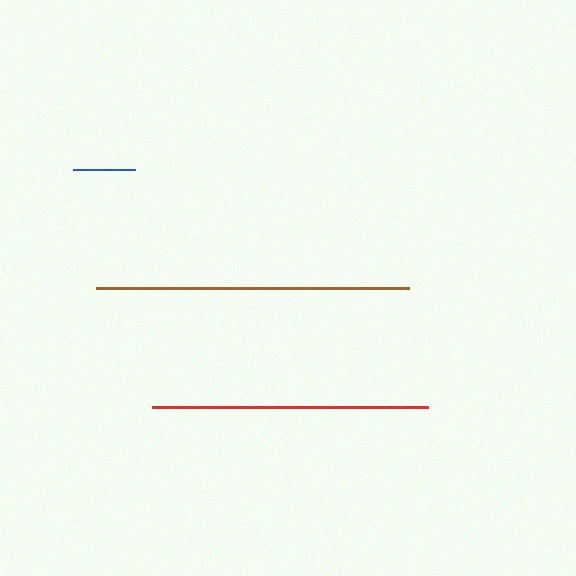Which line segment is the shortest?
The blue line is the shortest at approximately 61 pixels.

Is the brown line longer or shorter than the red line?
The brown line is longer than the red line.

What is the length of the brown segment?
The brown segment is approximately 312 pixels long.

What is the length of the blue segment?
The blue segment is approximately 61 pixels long.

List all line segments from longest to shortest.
From longest to shortest: brown, red, blue.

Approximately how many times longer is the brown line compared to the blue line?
The brown line is approximately 5.1 times the length of the blue line.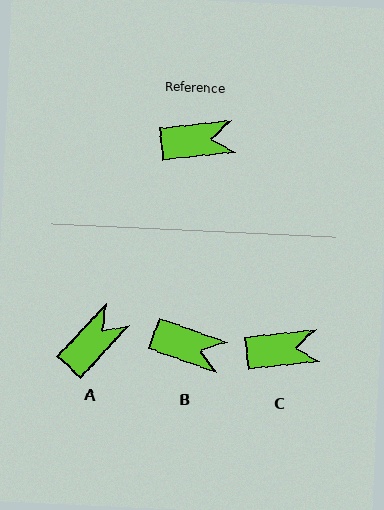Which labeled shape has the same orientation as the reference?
C.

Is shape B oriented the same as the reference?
No, it is off by about 26 degrees.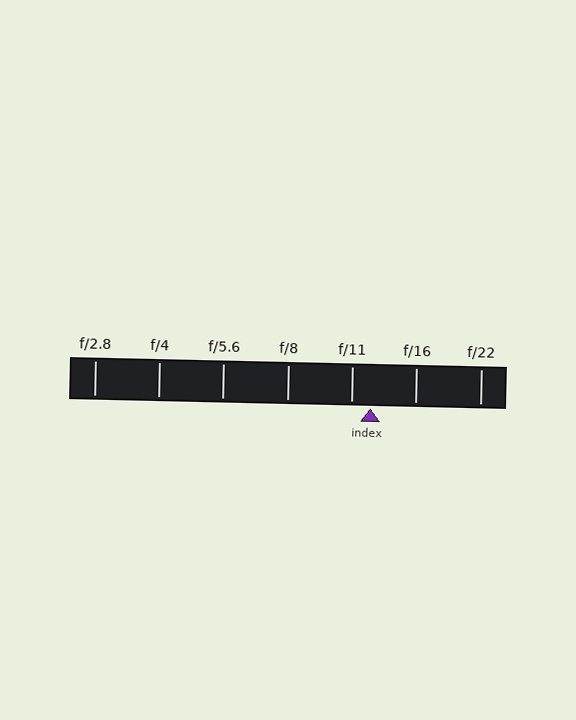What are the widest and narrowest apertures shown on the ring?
The widest aperture shown is f/2.8 and the narrowest is f/22.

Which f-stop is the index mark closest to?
The index mark is closest to f/11.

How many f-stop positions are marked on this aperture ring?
There are 7 f-stop positions marked.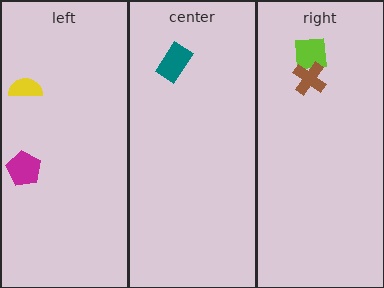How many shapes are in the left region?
2.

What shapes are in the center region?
The teal rectangle.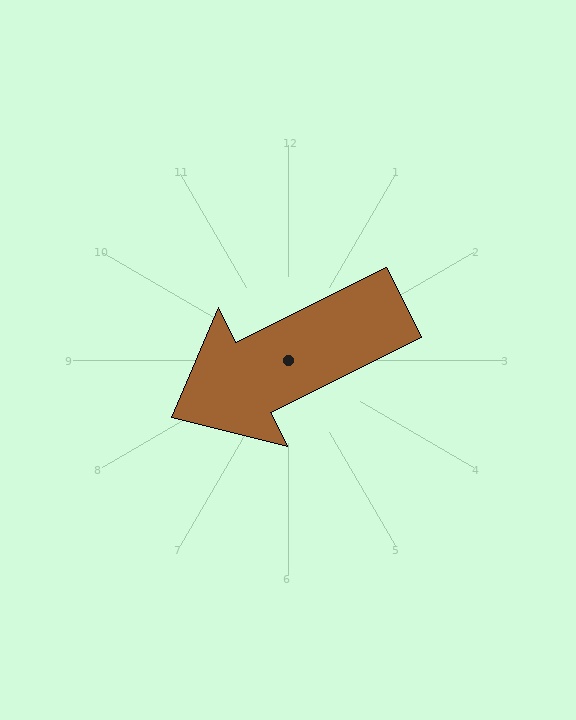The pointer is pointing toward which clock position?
Roughly 8 o'clock.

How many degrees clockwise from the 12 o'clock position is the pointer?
Approximately 244 degrees.